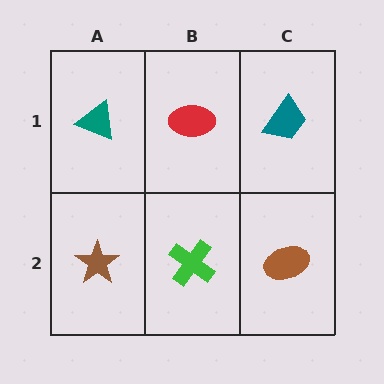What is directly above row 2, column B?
A red ellipse.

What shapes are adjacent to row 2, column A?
A teal triangle (row 1, column A), a green cross (row 2, column B).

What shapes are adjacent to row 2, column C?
A teal trapezoid (row 1, column C), a green cross (row 2, column B).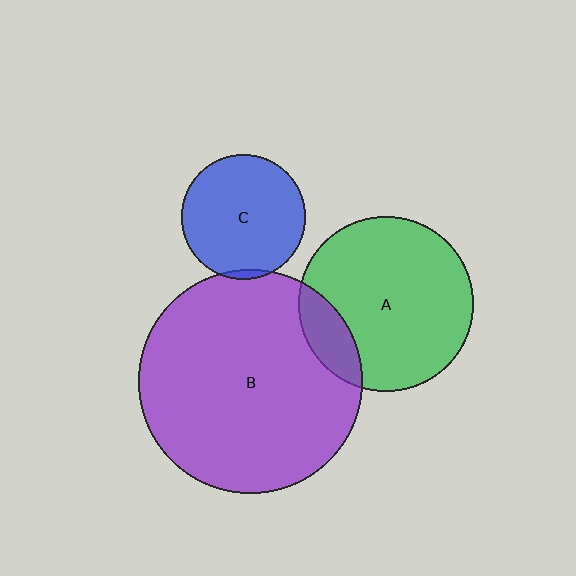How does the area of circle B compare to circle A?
Approximately 1.6 times.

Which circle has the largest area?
Circle B (purple).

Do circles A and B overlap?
Yes.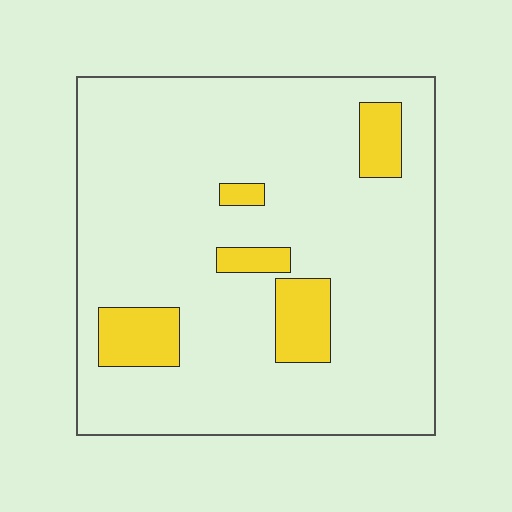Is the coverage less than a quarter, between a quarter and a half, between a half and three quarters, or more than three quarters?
Less than a quarter.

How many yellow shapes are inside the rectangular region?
5.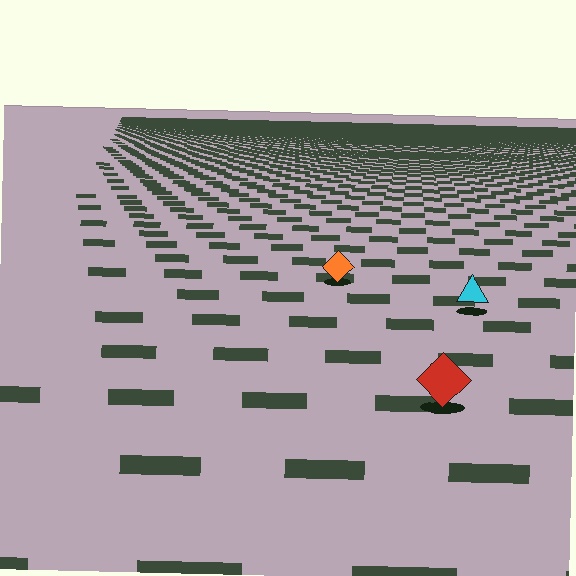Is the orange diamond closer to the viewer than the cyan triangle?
No. The cyan triangle is closer — you can tell from the texture gradient: the ground texture is coarser near it.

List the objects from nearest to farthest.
From nearest to farthest: the red diamond, the cyan triangle, the orange diamond.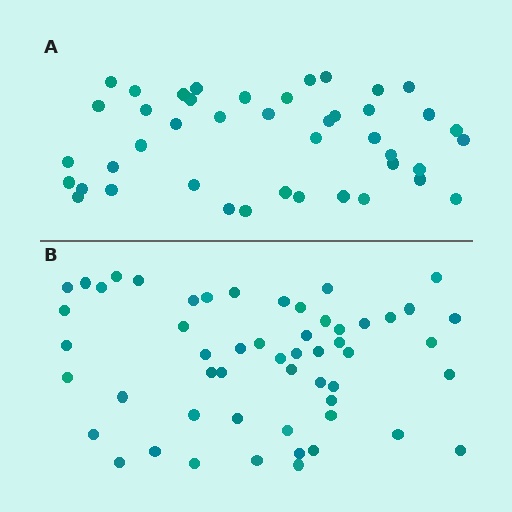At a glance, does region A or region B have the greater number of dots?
Region B (the bottom region) has more dots.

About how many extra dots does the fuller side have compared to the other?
Region B has roughly 12 or so more dots than region A.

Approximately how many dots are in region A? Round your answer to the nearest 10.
About 40 dots. (The exact count is 43, which rounds to 40.)